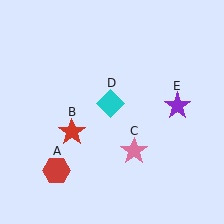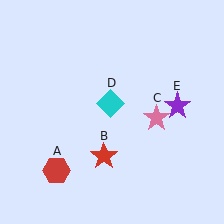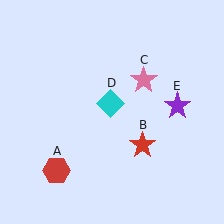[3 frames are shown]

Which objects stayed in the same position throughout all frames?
Red hexagon (object A) and cyan diamond (object D) and purple star (object E) remained stationary.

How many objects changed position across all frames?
2 objects changed position: red star (object B), pink star (object C).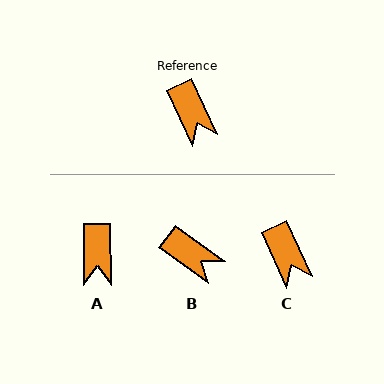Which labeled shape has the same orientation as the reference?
C.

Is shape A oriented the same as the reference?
No, it is off by about 24 degrees.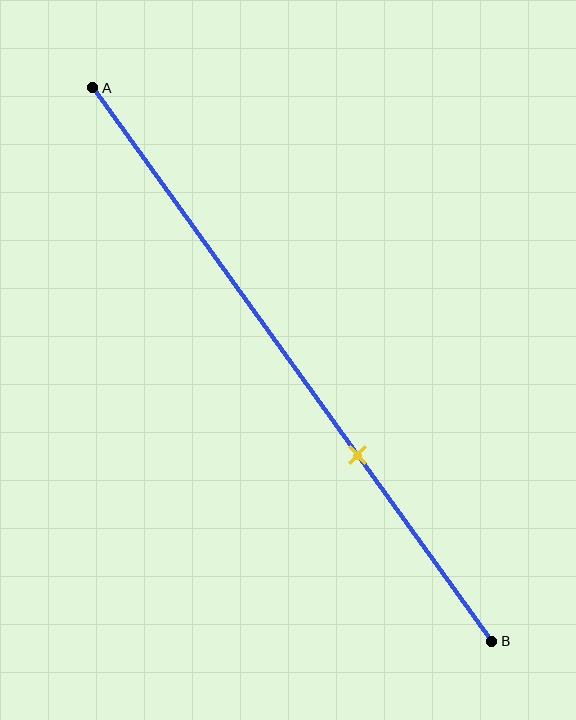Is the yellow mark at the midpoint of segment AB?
No, the mark is at about 65% from A, not at the 50% midpoint.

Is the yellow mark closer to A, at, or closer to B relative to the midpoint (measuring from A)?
The yellow mark is closer to point B than the midpoint of segment AB.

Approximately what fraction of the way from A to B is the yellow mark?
The yellow mark is approximately 65% of the way from A to B.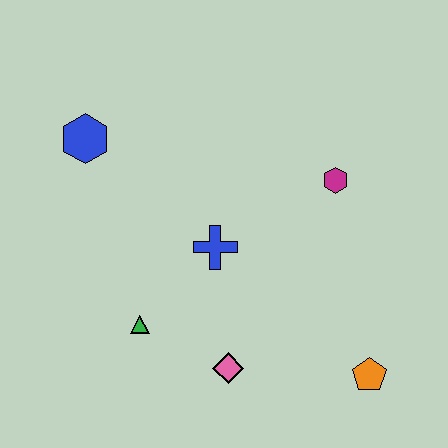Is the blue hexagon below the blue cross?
No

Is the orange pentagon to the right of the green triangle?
Yes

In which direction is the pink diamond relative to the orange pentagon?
The pink diamond is to the left of the orange pentagon.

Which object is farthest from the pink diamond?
The blue hexagon is farthest from the pink diamond.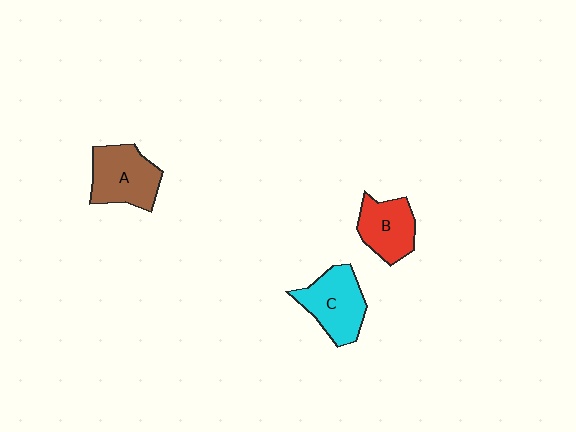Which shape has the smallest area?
Shape B (red).